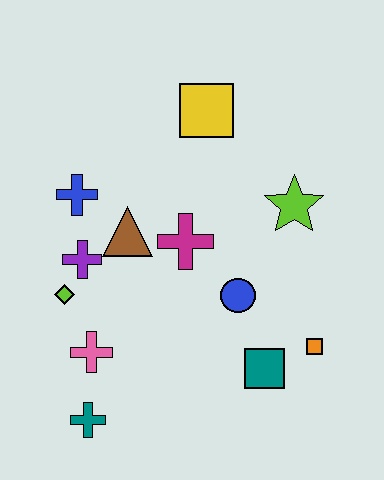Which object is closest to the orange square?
The teal square is closest to the orange square.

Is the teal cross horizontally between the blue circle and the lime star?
No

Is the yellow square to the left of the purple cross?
No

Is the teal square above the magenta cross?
No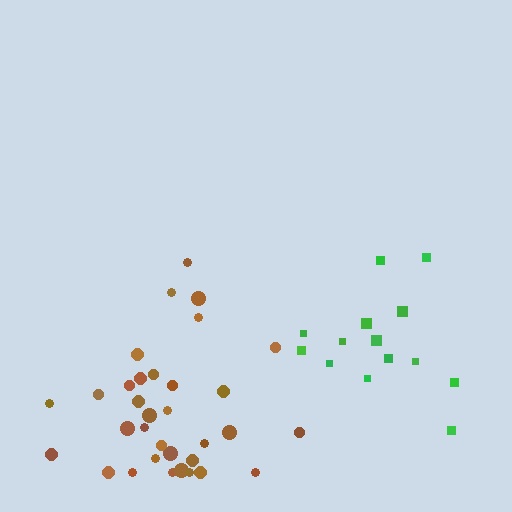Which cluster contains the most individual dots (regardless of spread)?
Brown (33).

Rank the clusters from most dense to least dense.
brown, green.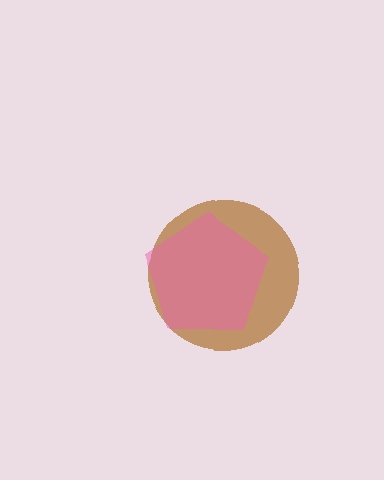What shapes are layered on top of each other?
The layered shapes are: a brown circle, a pink pentagon.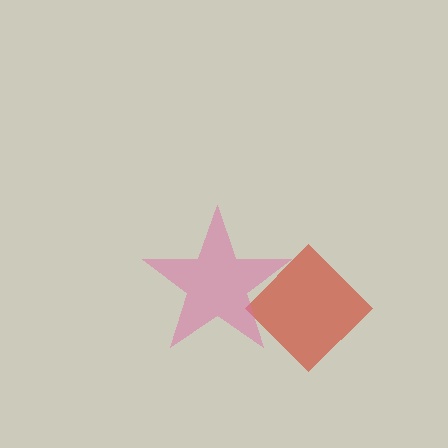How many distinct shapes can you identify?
There are 2 distinct shapes: a red diamond, a pink star.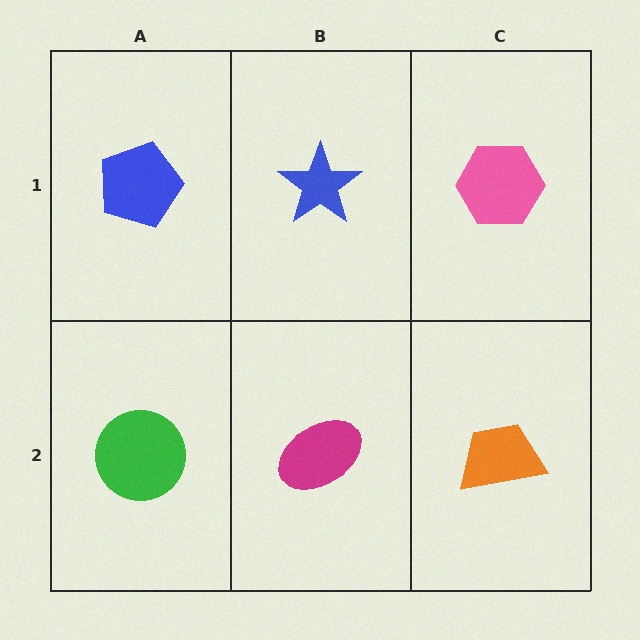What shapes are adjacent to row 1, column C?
An orange trapezoid (row 2, column C), a blue star (row 1, column B).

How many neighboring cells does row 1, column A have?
2.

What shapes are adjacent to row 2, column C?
A pink hexagon (row 1, column C), a magenta ellipse (row 2, column B).